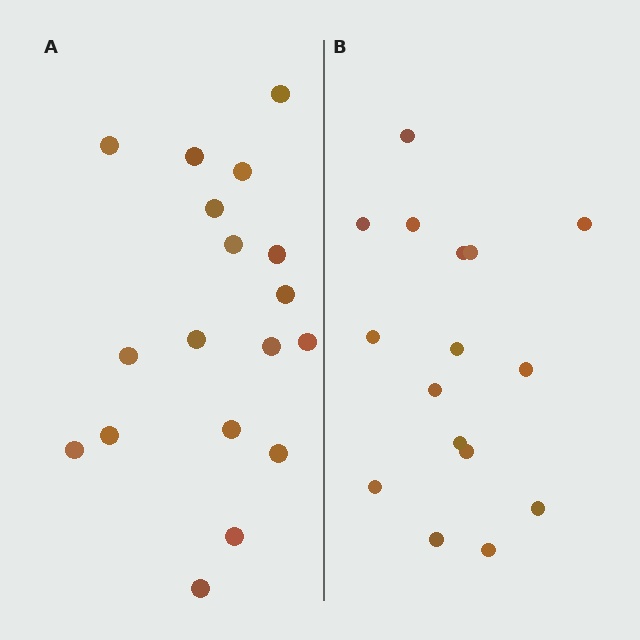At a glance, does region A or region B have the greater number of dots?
Region A (the left region) has more dots.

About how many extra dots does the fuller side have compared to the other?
Region A has just a few more — roughly 2 or 3 more dots than region B.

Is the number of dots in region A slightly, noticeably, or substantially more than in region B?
Region A has only slightly more — the two regions are fairly close. The ratio is roughly 1.1 to 1.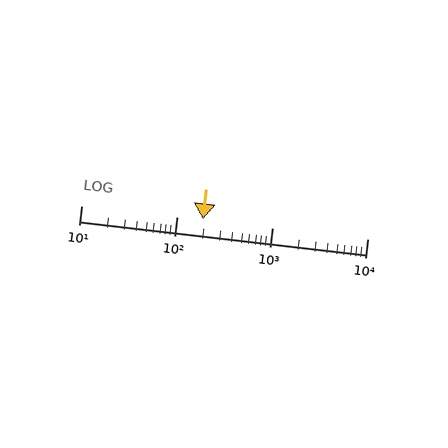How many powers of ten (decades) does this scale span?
The scale spans 3 decades, from 10 to 10000.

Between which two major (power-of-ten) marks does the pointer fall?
The pointer is between 100 and 1000.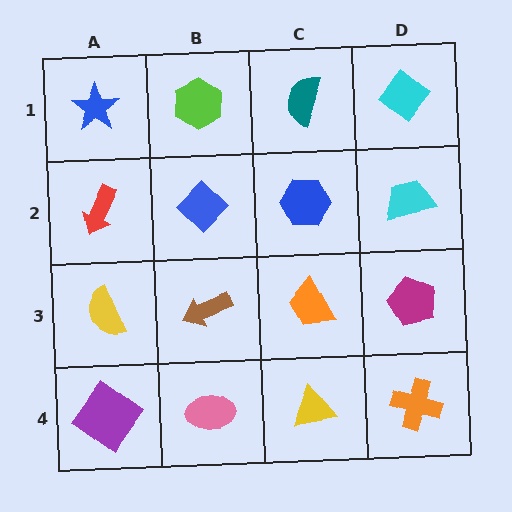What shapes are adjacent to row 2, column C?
A teal semicircle (row 1, column C), an orange trapezoid (row 3, column C), a blue diamond (row 2, column B), a cyan trapezoid (row 2, column D).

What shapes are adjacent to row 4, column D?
A magenta pentagon (row 3, column D), a yellow triangle (row 4, column C).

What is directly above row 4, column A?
A yellow semicircle.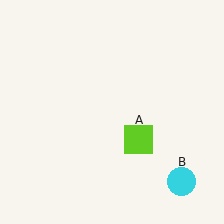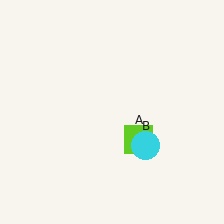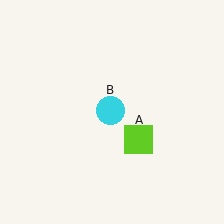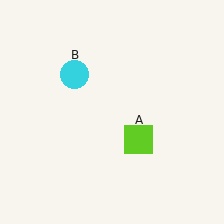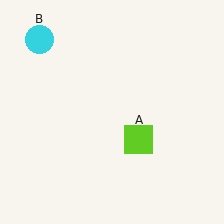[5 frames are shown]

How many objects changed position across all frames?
1 object changed position: cyan circle (object B).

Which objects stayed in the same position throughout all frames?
Lime square (object A) remained stationary.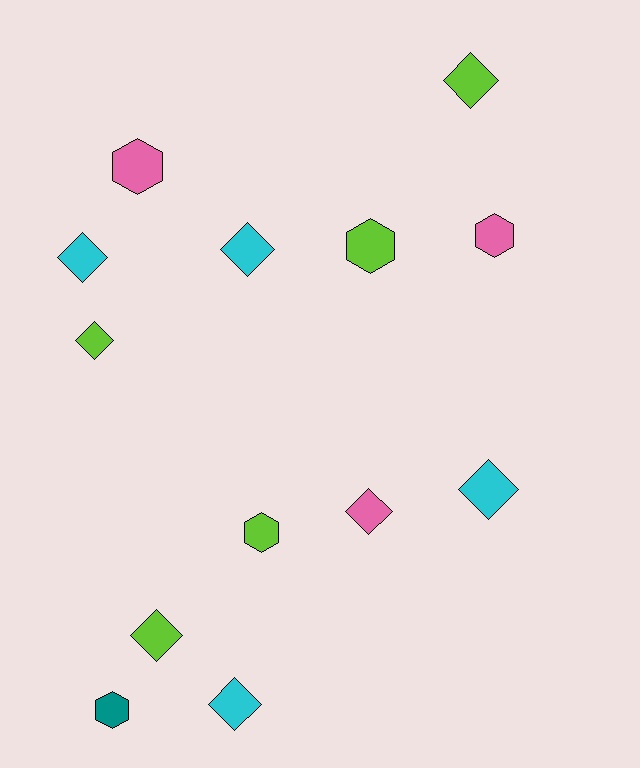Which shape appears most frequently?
Diamond, with 8 objects.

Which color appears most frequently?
Lime, with 5 objects.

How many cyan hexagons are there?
There are no cyan hexagons.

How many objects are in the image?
There are 13 objects.